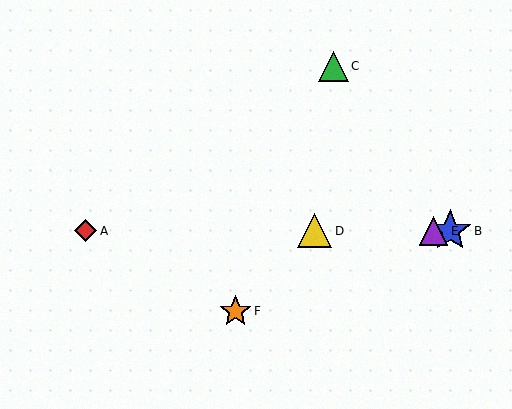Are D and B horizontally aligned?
Yes, both are at y≈231.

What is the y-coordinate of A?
Object A is at y≈231.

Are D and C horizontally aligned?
No, D is at y≈231 and C is at y≈66.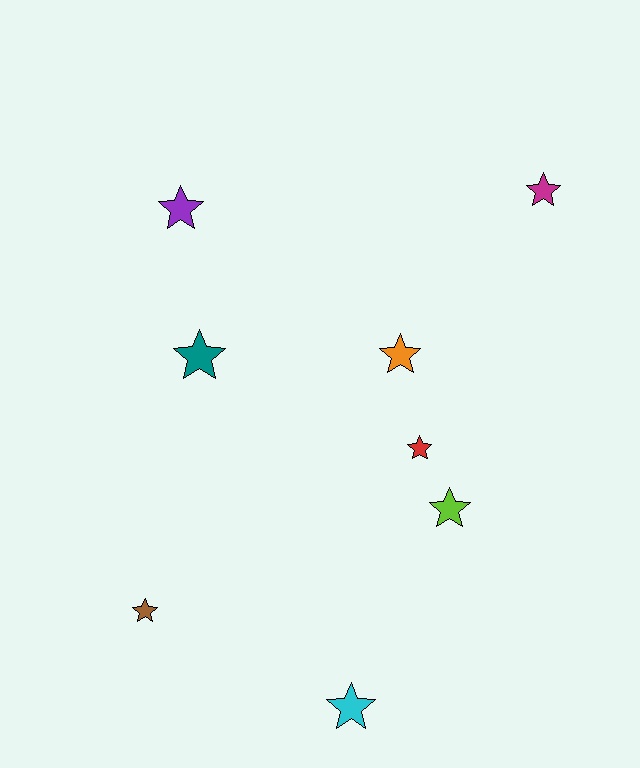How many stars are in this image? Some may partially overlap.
There are 8 stars.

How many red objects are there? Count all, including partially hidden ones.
There is 1 red object.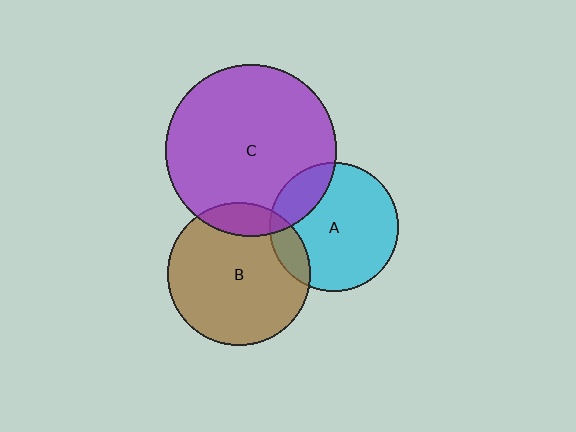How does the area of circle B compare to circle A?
Approximately 1.2 times.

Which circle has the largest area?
Circle C (purple).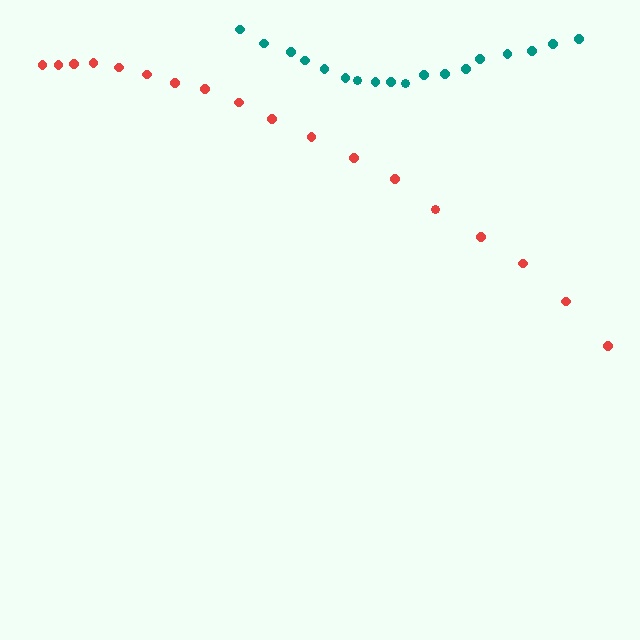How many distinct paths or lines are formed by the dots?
There are 2 distinct paths.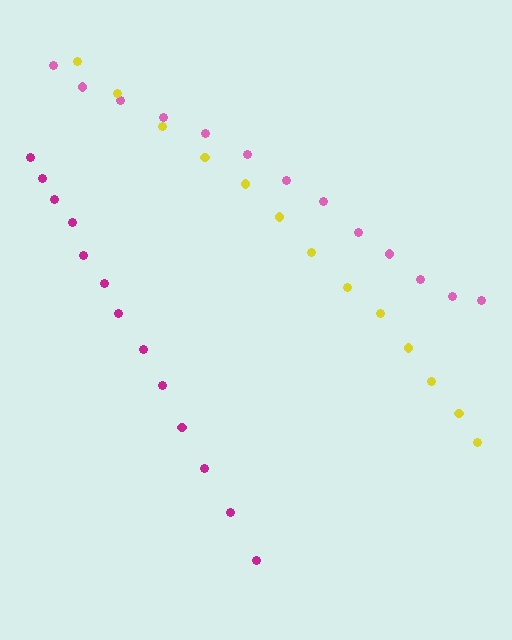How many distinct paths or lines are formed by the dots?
There are 3 distinct paths.